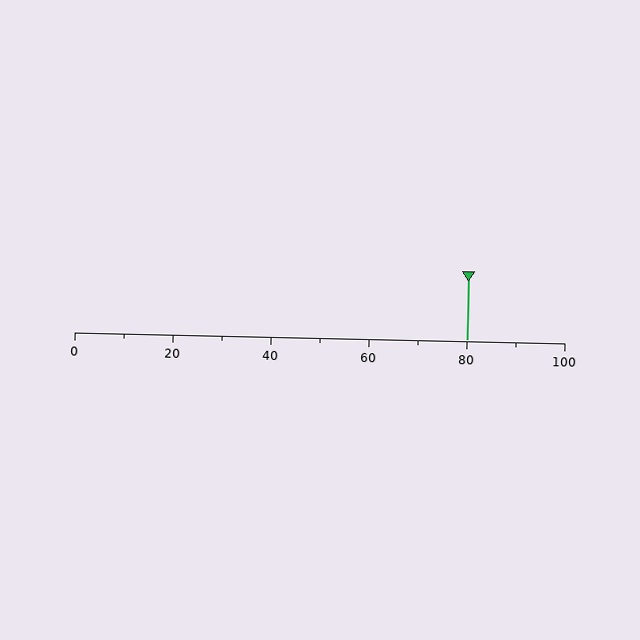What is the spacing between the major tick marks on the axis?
The major ticks are spaced 20 apart.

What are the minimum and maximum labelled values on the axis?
The axis runs from 0 to 100.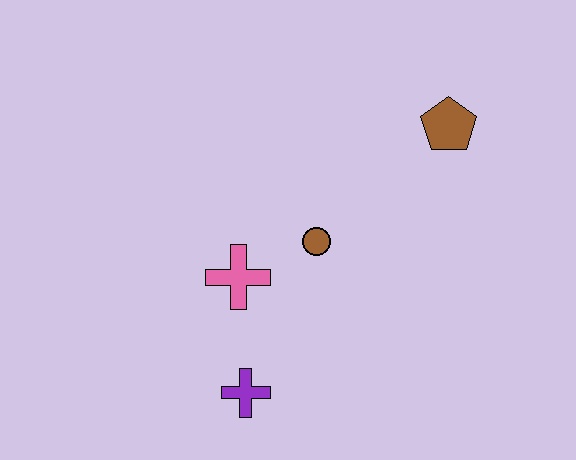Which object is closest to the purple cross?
The pink cross is closest to the purple cross.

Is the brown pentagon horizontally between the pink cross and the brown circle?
No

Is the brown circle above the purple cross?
Yes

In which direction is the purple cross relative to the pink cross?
The purple cross is below the pink cross.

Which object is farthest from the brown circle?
The brown pentagon is farthest from the brown circle.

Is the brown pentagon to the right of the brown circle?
Yes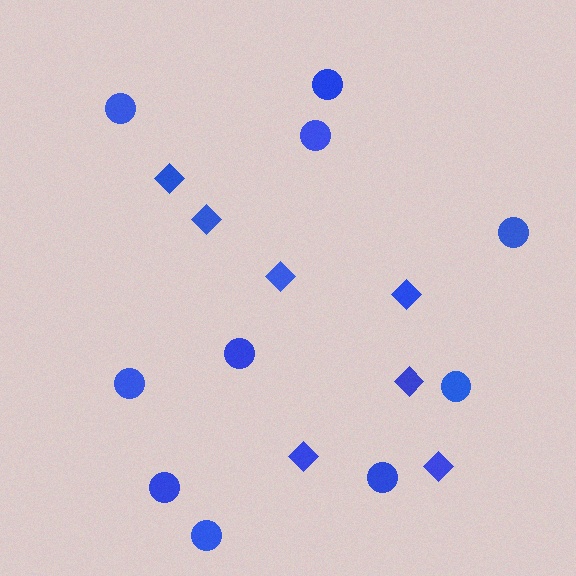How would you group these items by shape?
There are 2 groups: one group of diamonds (7) and one group of circles (10).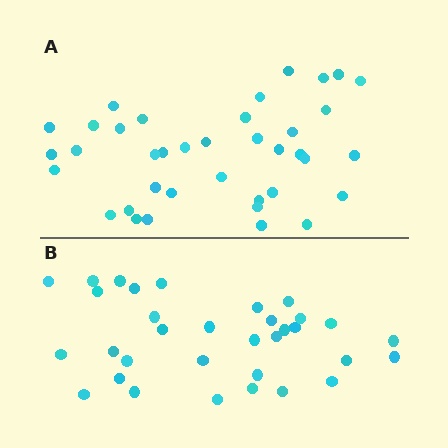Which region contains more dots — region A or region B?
Region A (the top region) has more dots.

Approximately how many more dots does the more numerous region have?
Region A has about 5 more dots than region B.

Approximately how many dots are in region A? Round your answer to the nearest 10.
About 40 dots. (The exact count is 38, which rounds to 40.)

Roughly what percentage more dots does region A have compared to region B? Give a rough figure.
About 15% more.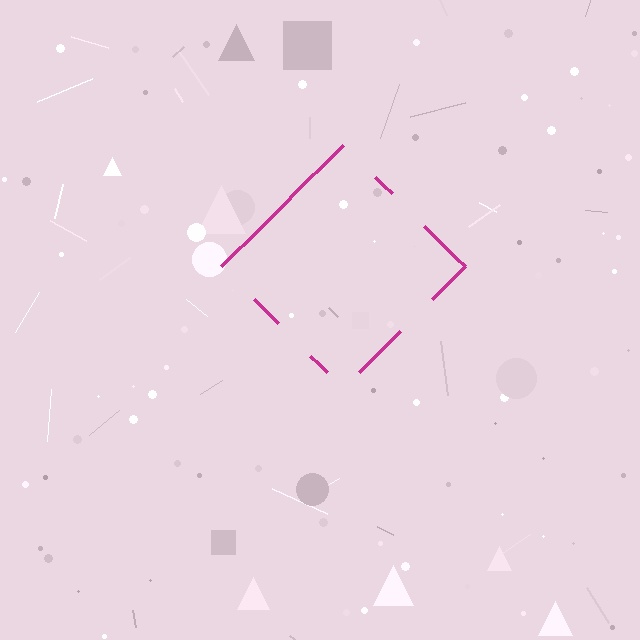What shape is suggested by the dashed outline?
The dashed outline suggests a diamond.